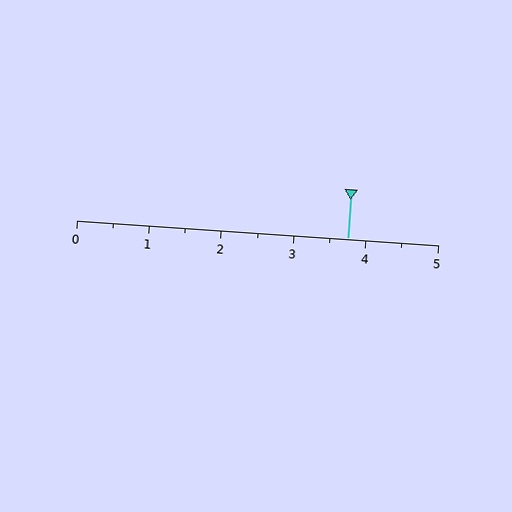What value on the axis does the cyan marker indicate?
The marker indicates approximately 3.8.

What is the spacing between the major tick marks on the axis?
The major ticks are spaced 1 apart.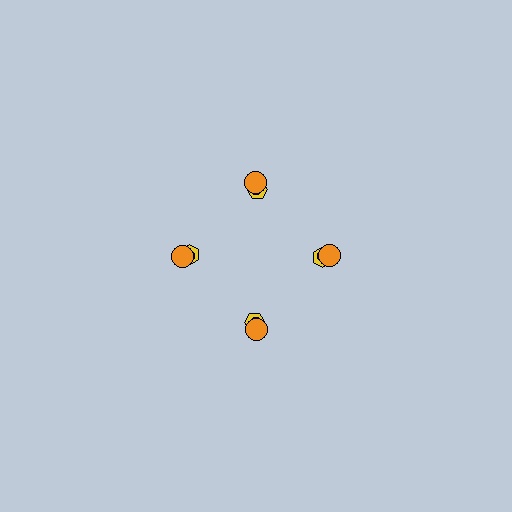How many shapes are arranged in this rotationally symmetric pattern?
There are 12 shapes, arranged in 4 groups of 3.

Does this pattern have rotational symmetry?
Yes, this pattern has 4-fold rotational symmetry. It looks the same after rotating 90 degrees around the center.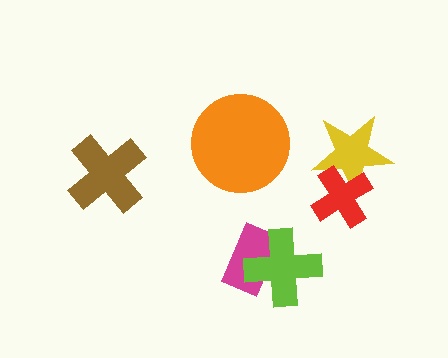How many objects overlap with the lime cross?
1 object overlaps with the lime cross.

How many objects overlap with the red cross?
1 object overlaps with the red cross.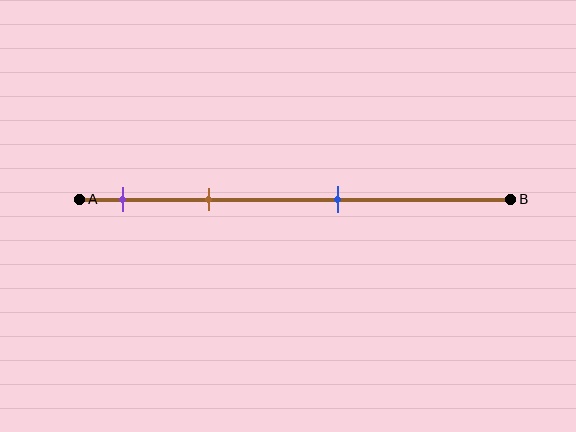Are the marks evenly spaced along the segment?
No, the marks are not evenly spaced.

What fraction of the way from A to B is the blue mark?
The blue mark is approximately 60% (0.6) of the way from A to B.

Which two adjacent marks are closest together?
The purple and brown marks are the closest adjacent pair.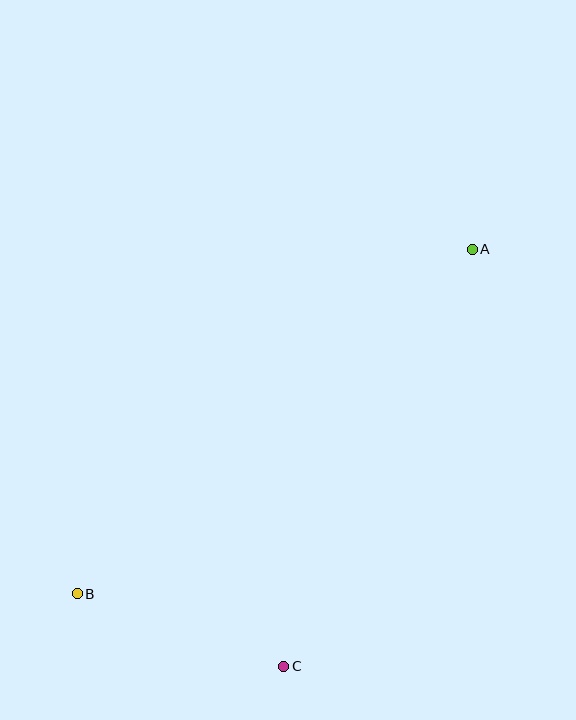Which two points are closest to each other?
Points B and C are closest to each other.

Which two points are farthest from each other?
Points A and B are farthest from each other.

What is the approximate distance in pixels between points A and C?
The distance between A and C is approximately 457 pixels.